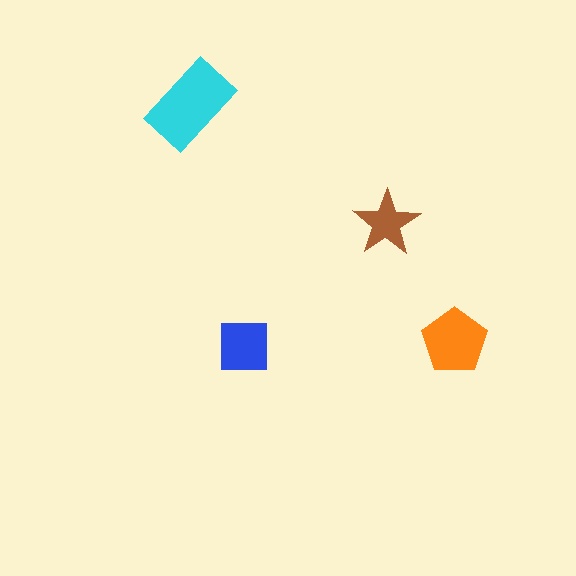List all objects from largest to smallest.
The cyan rectangle, the orange pentagon, the blue square, the brown star.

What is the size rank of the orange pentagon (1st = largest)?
2nd.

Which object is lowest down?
The blue square is bottommost.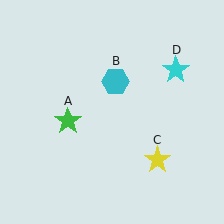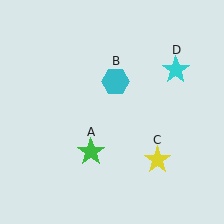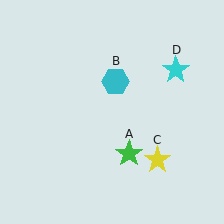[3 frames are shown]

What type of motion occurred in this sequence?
The green star (object A) rotated counterclockwise around the center of the scene.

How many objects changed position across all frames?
1 object changed position: green star (object A).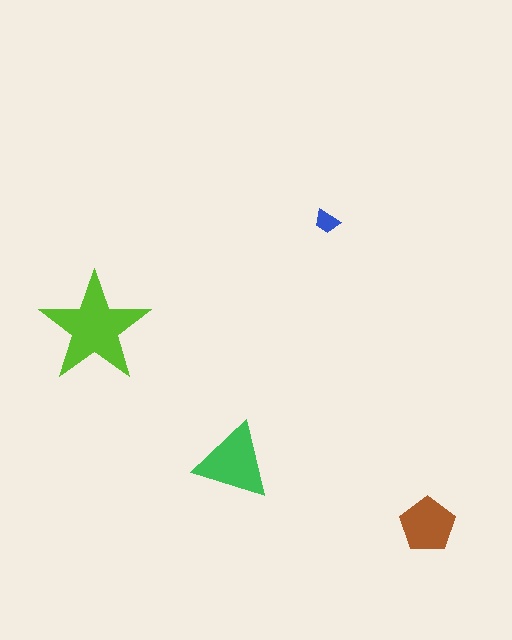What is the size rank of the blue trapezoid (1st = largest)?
4th.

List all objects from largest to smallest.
The lime star, the green triangle, the brown pentagon, the blue trapezoid.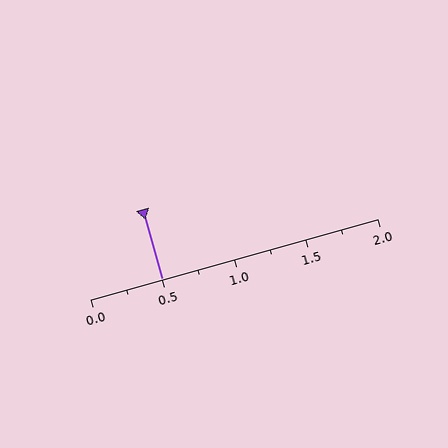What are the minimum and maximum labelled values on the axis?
The axis runs from 0.0 to 2.0.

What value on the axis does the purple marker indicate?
The marker indicates approximately 0.5.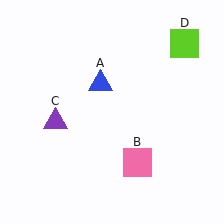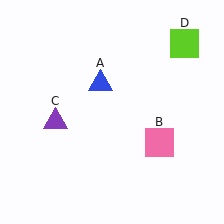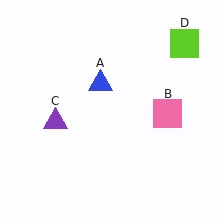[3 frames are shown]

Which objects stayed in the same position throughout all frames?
Blue triangle (object A) and purple triangle (object C) and lime square (object D) remained stationary.